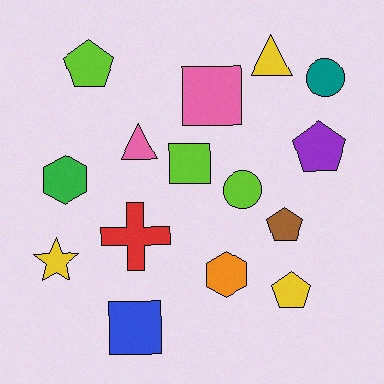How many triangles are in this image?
There are 2 triangles.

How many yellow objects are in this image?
There are 3 yellow objects.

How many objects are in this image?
There are 15 objects.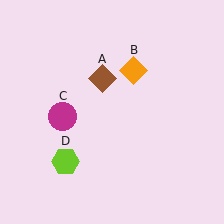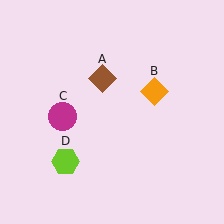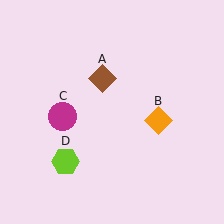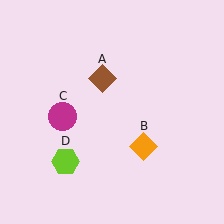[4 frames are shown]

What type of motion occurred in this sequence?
The orange diamond (object B) rotated clockwise around the center of the scene.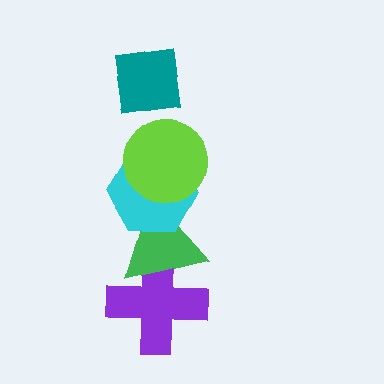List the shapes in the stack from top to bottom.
From top to bottom: the teal square, the lime circle, the cyan hexagon, the green triangle, the purple cross.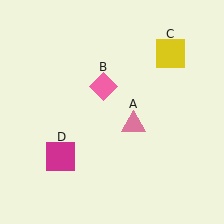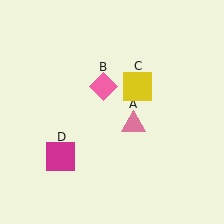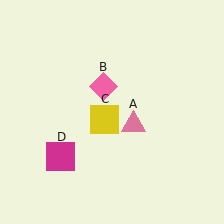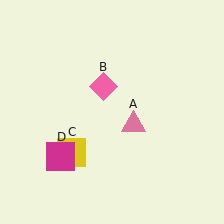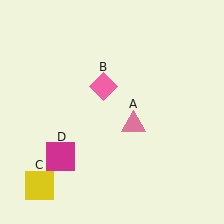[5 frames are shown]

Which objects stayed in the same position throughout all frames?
Pink triangle (object A) and pink diamond (object B) and magenta square (object D) remained stationary.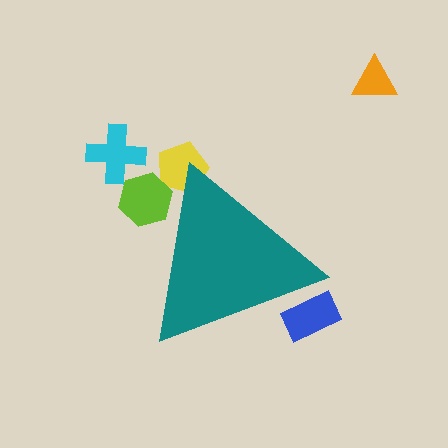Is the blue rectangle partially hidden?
Yes, the blue rectangle is partially hidden behind the teal triangle.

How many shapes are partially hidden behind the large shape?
3 shapes are partially hidden.